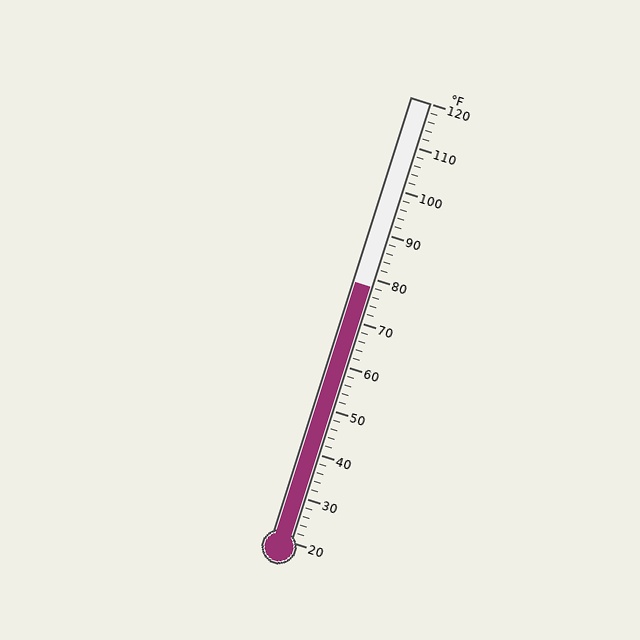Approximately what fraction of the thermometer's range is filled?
The thermometer is filled to approximately 60% of its range.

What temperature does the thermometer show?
The thermometer shows approximately 78°F.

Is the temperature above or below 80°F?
The temperature is below 80°F.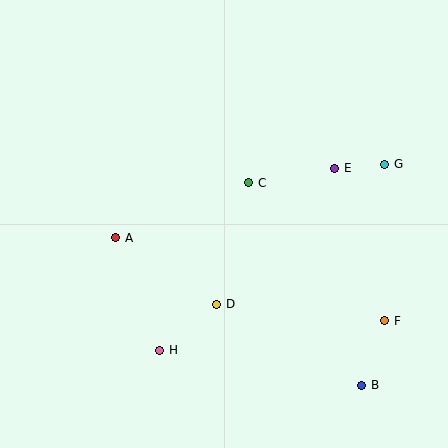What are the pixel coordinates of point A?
Point A is at (116, 238).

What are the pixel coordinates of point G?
Point G is at (385, 164).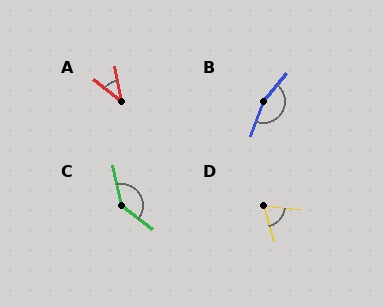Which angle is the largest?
B, at approximately 160 degrees.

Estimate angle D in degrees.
Approximately 68 degrees.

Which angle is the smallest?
A, at approximately 41 degrees.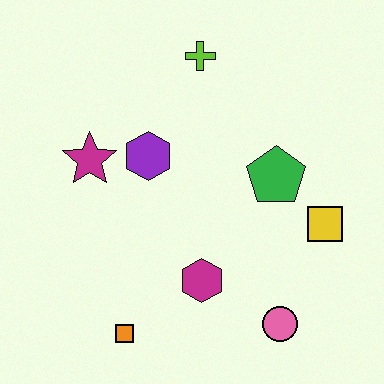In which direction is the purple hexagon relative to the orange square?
The purple hexagon is above the orange square.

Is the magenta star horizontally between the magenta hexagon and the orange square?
No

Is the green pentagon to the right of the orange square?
Yes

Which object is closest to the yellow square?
The green pentagon is closest to the yellow square.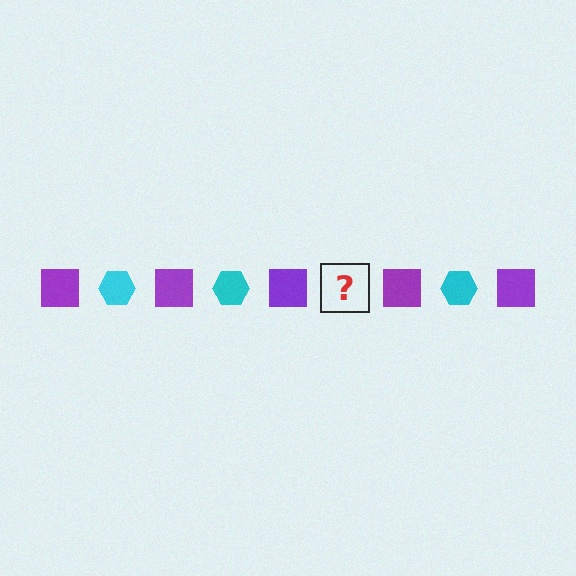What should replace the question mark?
The question mark should be replaced with a cyan hexagon.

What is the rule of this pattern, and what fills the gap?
The rule is that the pattern alternates between purple square and cyan hexagon. The gap should be filled with a cyan hexagon.